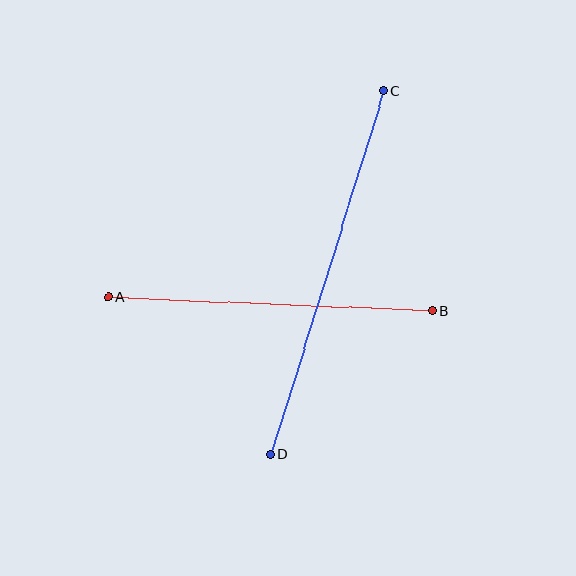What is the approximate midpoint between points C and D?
The midpoint is at approximately (327, 273) pixels.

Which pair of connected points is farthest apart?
Points C and D are farthest apart.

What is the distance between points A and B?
The distance is approximately 324 pixels.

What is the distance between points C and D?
The distance is approximately 381 pixels.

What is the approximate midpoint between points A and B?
The midpoint is at approximately (270, 304) pixels.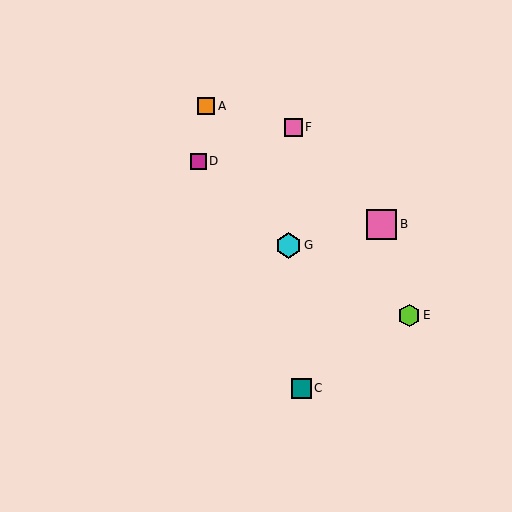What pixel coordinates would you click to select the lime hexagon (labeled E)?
Click at (409, 316) to select the lime hexagon E.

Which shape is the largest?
The pink square (labeled B) is the largest.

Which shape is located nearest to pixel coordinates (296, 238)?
The cyan hexagon (labeled G) at (288, 245) is nearest to that location.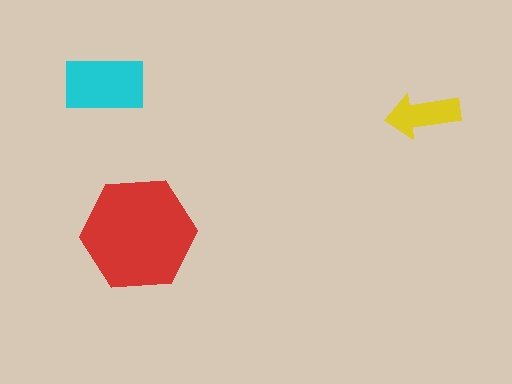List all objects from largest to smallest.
The red hexagon, the cyan rectangle, the yellow arrow.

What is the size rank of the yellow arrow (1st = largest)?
3rd.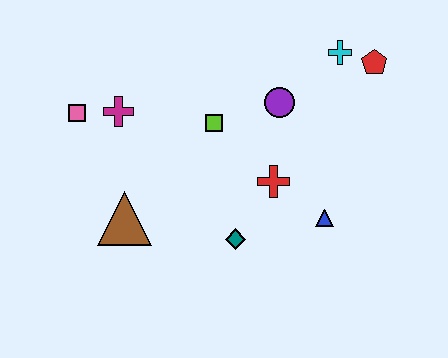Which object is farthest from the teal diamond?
The red pentagon is farthest from the teal diamond.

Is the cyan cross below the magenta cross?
No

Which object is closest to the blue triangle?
The red cross is closest to the blue triangle.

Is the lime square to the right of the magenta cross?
Yes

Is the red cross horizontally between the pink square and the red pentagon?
Yes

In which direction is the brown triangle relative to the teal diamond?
The brown triangle is to the left of the teal diamond.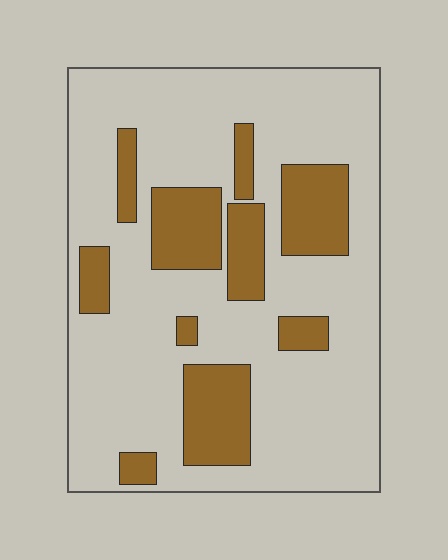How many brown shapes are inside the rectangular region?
10.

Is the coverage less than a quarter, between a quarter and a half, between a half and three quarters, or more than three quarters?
Less than a quarter.